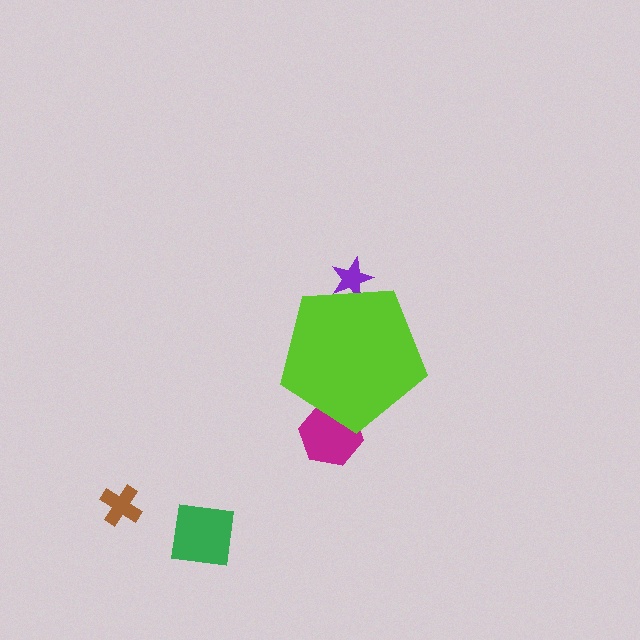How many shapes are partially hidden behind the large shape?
2 shapes are partially hidden.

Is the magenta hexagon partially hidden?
Yes, the magenta hexagon is partially hidden behind the lime pentagon.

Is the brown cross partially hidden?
No, the brown cross is fully visible.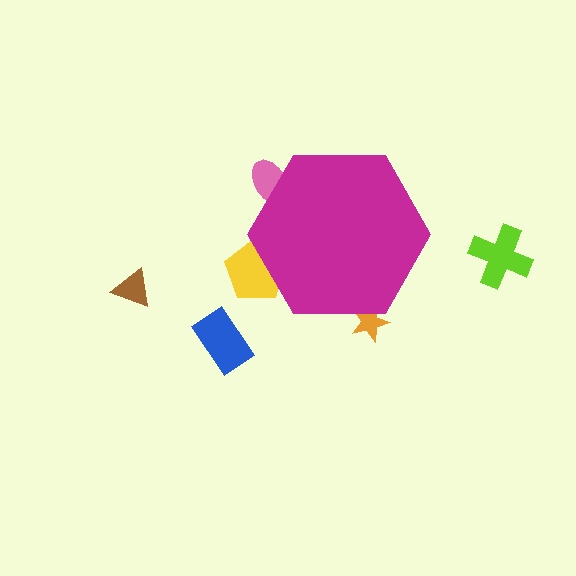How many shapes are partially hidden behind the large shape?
3 shapes are partially hidden.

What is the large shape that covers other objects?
A magenta hexagon.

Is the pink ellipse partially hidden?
Yes, the pink ellipse is partially hidden behind the magenta hexagon.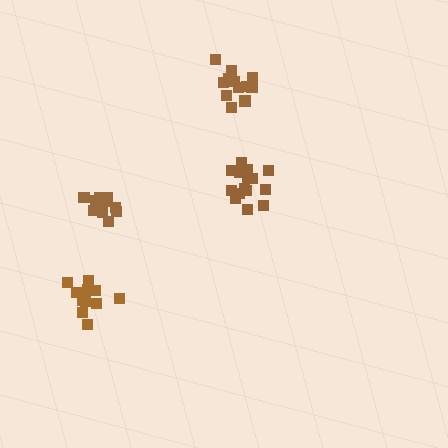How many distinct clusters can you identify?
There are 4 distinct clusters.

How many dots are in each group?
Group 1: 16 dots, Group 2: 11 dots, Group 3: 14 dots, Group 4: 13 dots (54 total).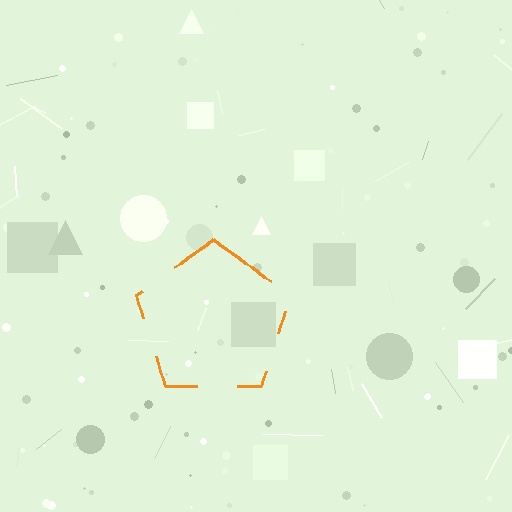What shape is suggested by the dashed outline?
The dashed outline suggests a pentagon.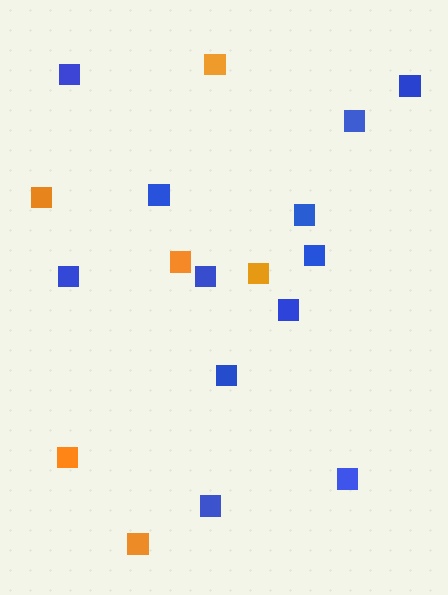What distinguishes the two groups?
There are 2 groups: one group of orange squares (6) and one group of blue squares (12).